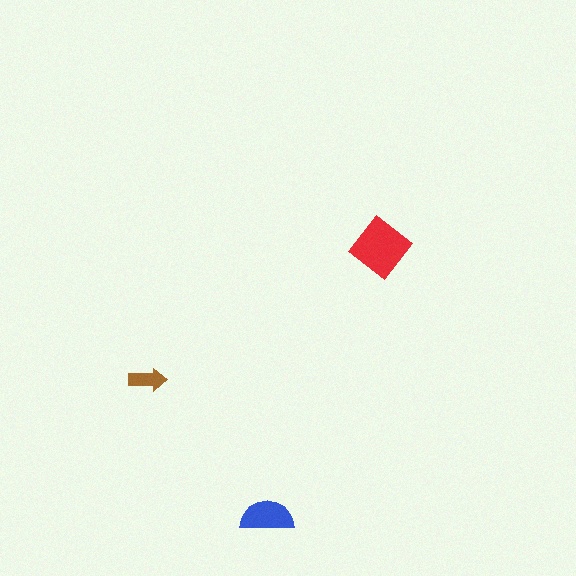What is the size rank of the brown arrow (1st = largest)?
3rd.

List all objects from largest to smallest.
The red diamond, the blue semicircle, the brown arrow.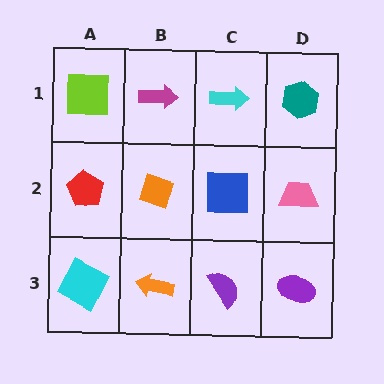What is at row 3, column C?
A purple semicircle.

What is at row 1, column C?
A cyan arrow.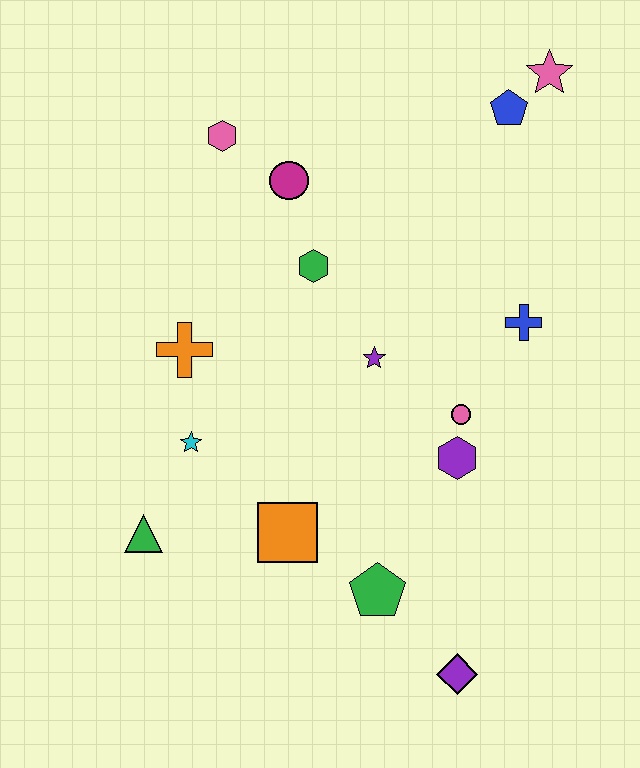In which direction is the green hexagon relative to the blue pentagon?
The green hexagon is to the left of the blue pentagon.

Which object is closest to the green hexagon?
The magenta circle is closest to the green hexagon.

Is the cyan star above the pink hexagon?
No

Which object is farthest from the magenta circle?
The purple diamond is farthest from the magenta circle.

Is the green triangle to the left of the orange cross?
Yes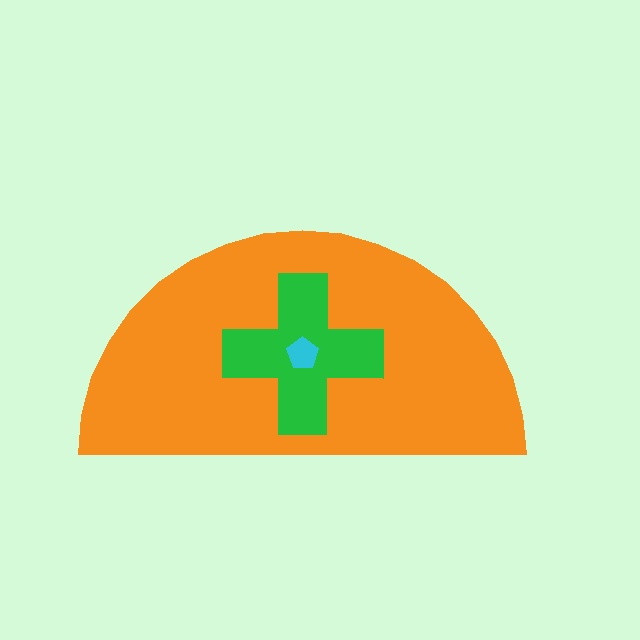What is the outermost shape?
The orange semicircle.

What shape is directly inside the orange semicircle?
The green cross.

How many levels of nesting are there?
3.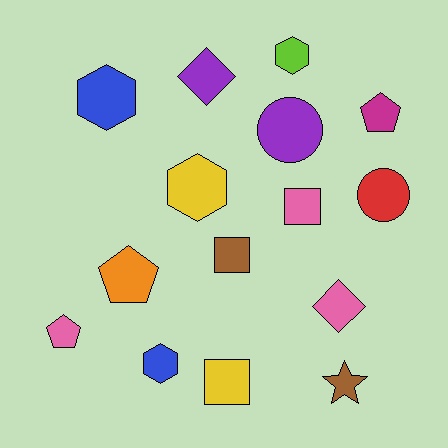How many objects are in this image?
There are 15 objects.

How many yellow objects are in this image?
There are 2 yellow objects.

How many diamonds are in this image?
There are 2 diamonds.